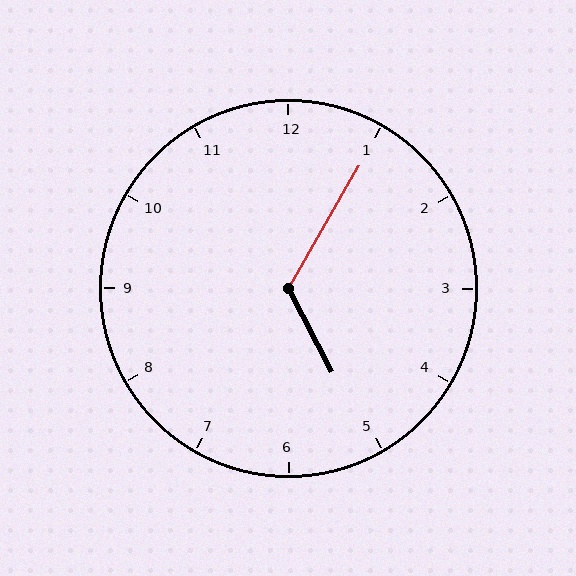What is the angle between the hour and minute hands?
Approximately 122 degrees.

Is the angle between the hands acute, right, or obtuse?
It is obtuse.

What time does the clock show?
5:05.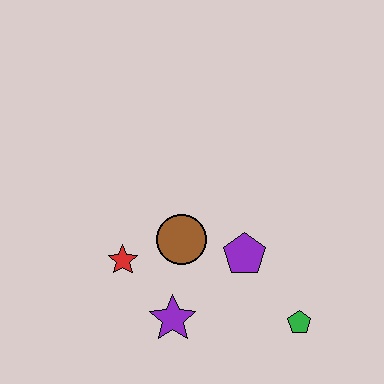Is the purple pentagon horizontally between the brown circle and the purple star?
No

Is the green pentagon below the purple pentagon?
Yes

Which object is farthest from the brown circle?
The green pentagon is farthest from the brown circle.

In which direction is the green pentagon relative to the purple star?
The green pentagon is to the right of the purple star.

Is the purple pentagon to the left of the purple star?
No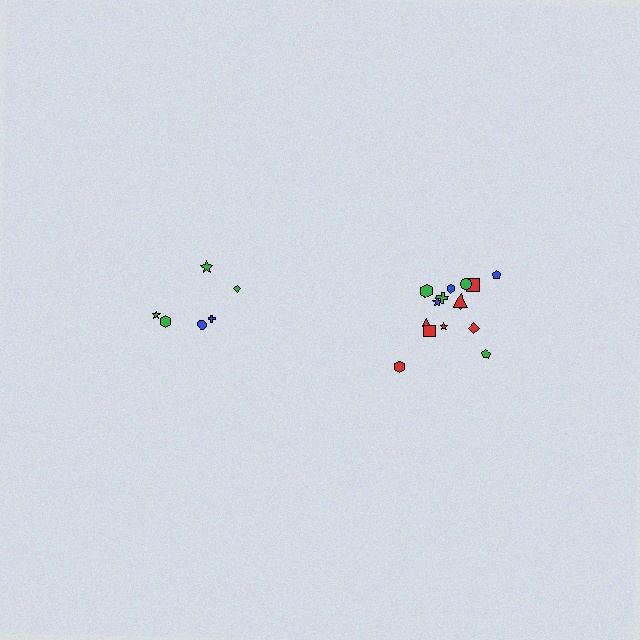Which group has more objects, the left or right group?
The right group.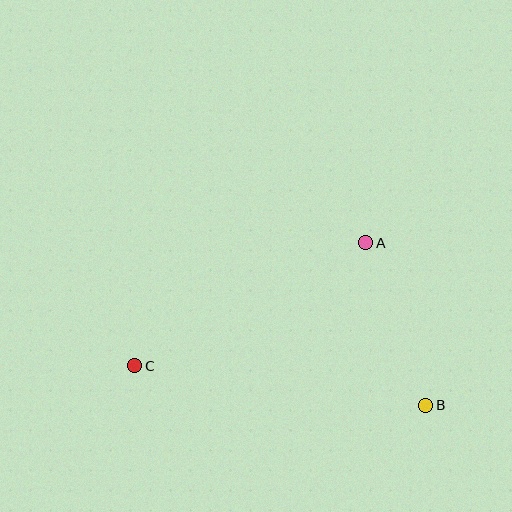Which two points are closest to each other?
Points A and B are closest to each other.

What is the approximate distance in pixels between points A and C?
The distance between A and C is approximately 262 pixels.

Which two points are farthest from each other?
Points B and C are farthest from each other.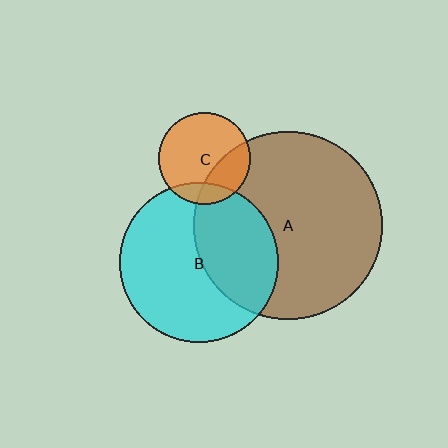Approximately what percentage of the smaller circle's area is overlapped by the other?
Approximately 15%.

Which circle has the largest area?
Circle A (brown).